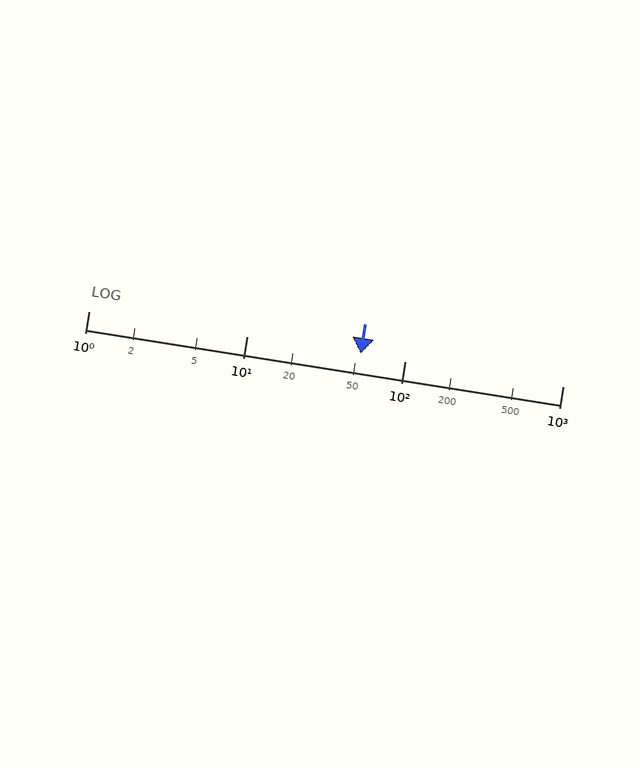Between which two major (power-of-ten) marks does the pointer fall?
The pointer is between 10 and 100.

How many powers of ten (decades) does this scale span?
The scale spans 3 decades, from 1 to 1000.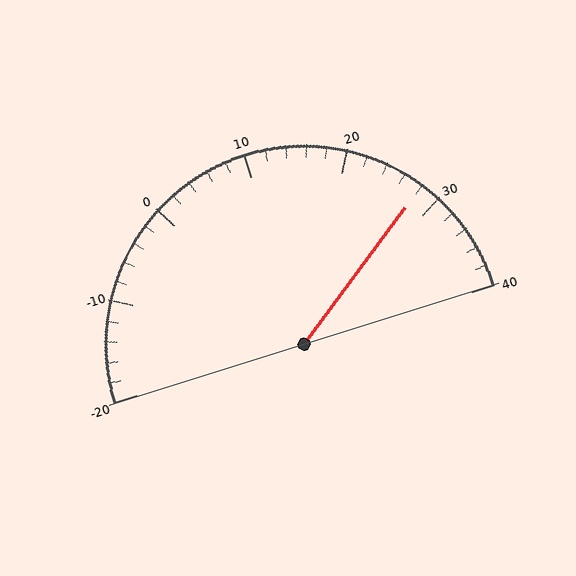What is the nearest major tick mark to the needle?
The nearest major tick mark is 30.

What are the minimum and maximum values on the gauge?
The gauge ranges from -20 to 40.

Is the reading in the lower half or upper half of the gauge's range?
The reading is in the upper half of the range (-20 to 40).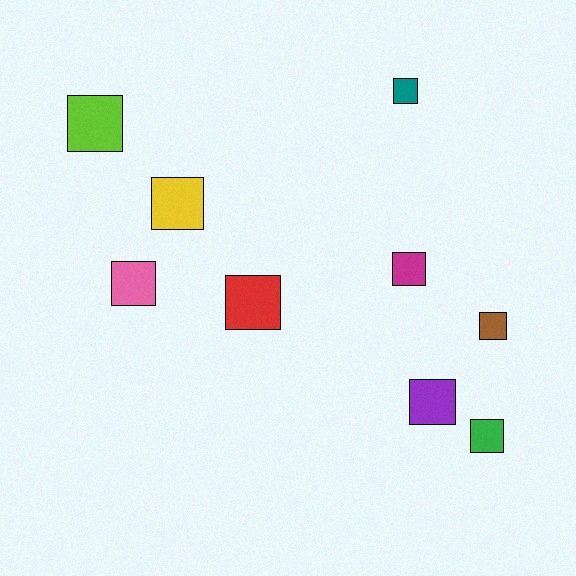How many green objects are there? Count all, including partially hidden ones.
There is 1 green object.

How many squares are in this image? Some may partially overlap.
There are 9 squares.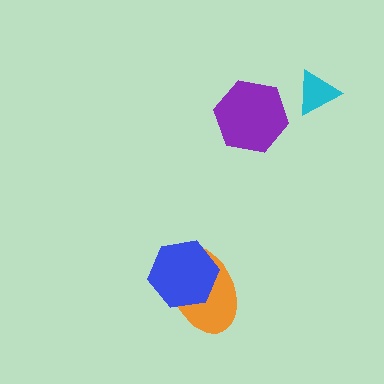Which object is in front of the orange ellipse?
The blue hexagon is in front of the orange ellipse.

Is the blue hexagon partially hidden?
No, no other shape covers it.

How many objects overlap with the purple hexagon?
0 objects overlap with the purple hexagon.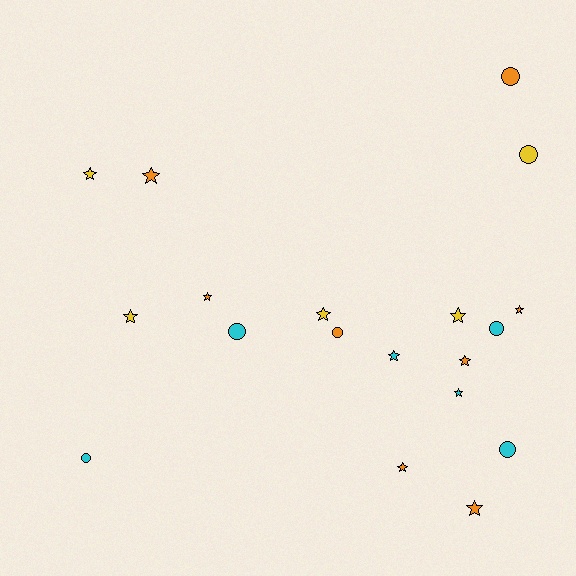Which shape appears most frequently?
Star, with 12 objects.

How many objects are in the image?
There are 19 objects.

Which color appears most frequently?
Orange, with 8 objects.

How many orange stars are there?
There are 6 orange stars.